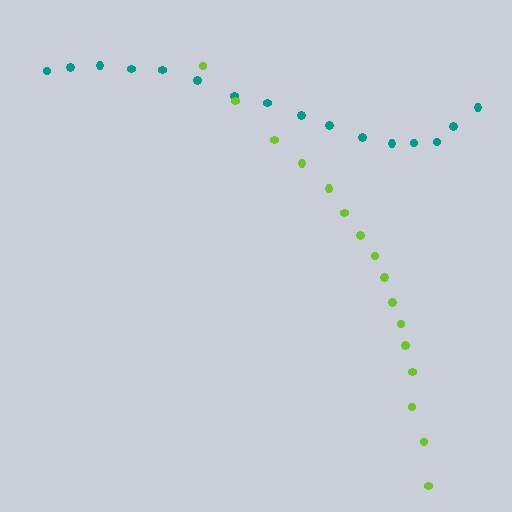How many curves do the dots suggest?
There are 2 distinct paths.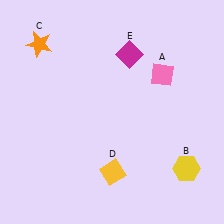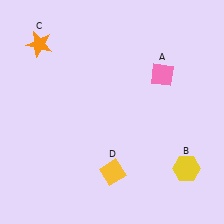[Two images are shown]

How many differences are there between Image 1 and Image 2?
There is 1 difference between the two images.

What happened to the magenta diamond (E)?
The magenta diamond (E) was removed in Image 2. It was in the top-right area of Image 1.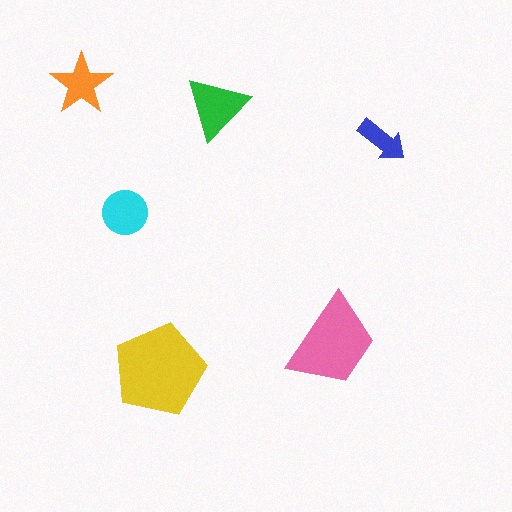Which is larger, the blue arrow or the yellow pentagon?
The yellow pentagon.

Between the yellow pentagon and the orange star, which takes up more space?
The yellow pentagon.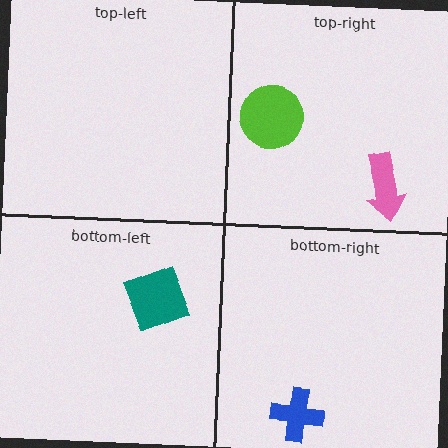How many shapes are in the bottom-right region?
1.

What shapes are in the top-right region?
The pink arrow, the lime circle.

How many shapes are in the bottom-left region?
1.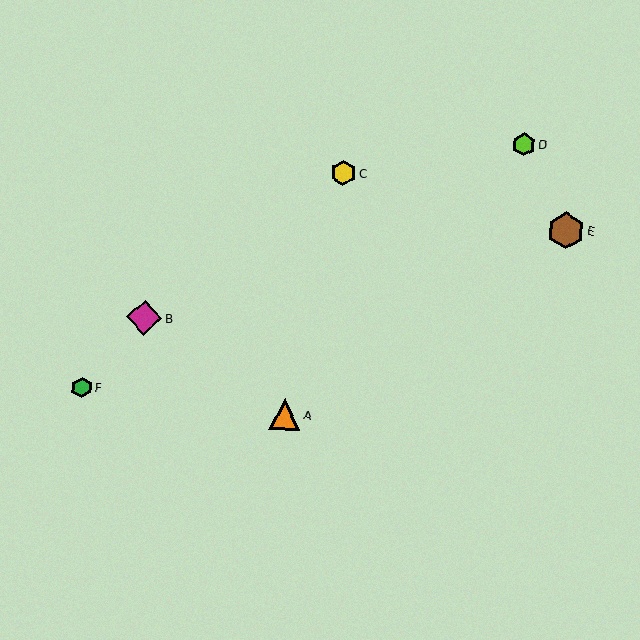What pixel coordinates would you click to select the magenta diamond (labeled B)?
Click at (144, 318) to select the magenta diamond B.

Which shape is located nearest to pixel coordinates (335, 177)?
The yellow hexagon (labeled C) at (343, 173) is nearest to that location.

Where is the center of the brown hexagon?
The center of the brown hexagon is at (566, 231).